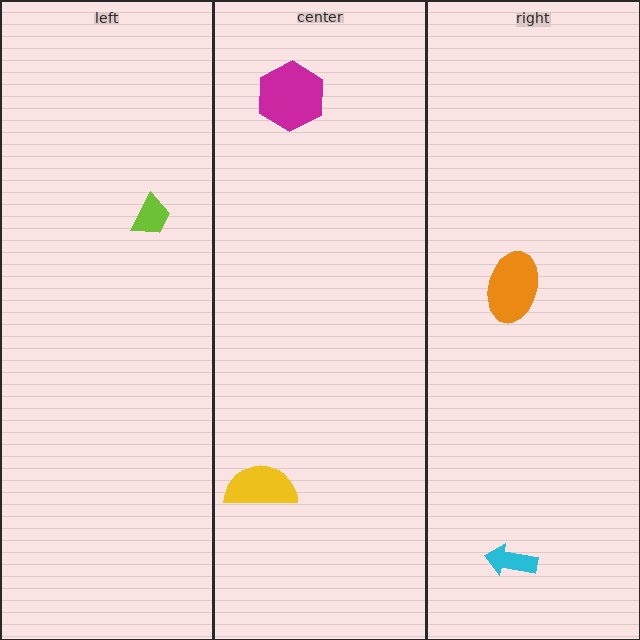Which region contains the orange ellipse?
The right region.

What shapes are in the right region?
The orange ellipse, the cyan arrow.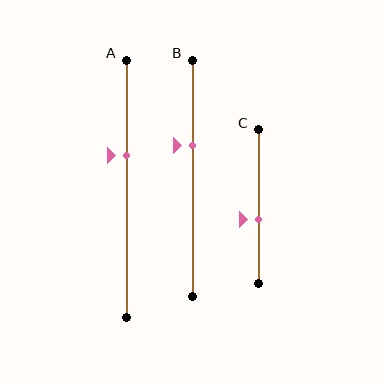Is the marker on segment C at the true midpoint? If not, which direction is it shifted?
No, the marker on segment C is shifted downward by about 8% of the segment length.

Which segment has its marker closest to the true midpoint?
Segment C has its marker closest to the true midpoint.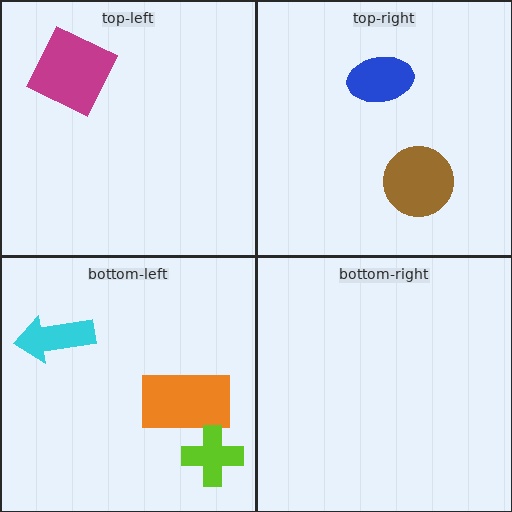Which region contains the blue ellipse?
The top-right region.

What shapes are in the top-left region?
The magenta square.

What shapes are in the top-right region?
The blue ellipse, the brown circle.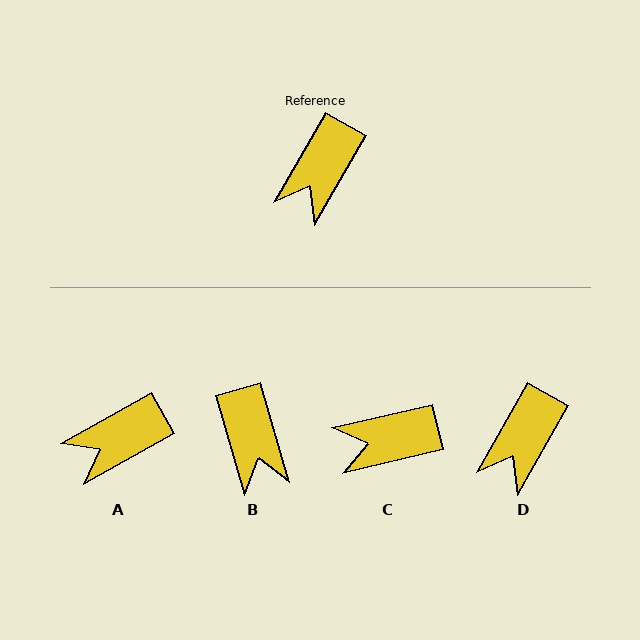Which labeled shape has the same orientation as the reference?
D.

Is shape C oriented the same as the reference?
No, it is off by about 47 degrees.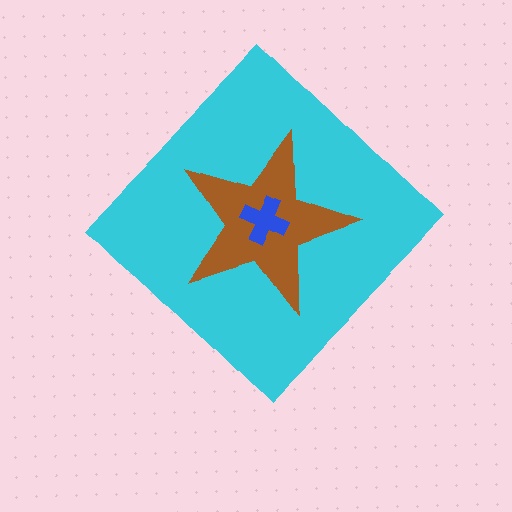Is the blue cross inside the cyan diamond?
Yes.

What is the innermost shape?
The blue cross.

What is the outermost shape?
The cyan diamond.